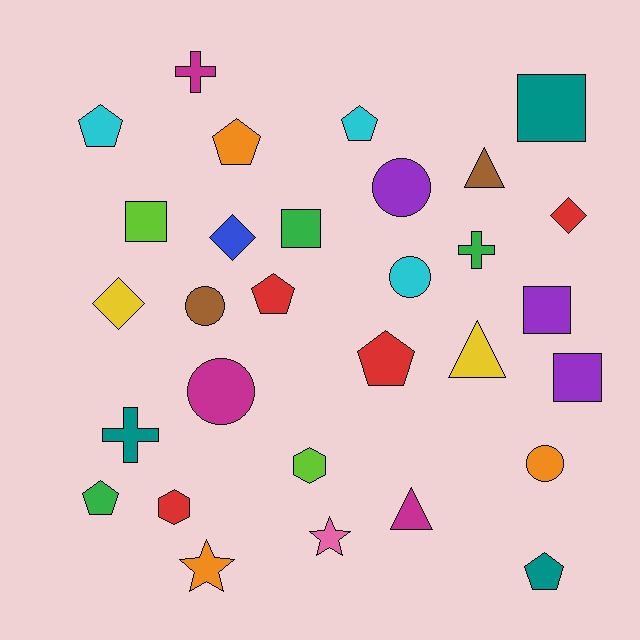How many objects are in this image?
There are 30 objects.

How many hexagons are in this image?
There are 2 hexagons.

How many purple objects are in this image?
There are 3 purple objects.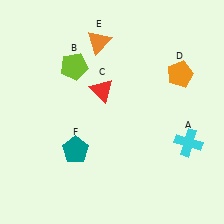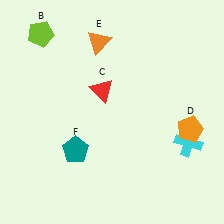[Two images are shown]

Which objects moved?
The objects that moved are: the lime pentagon (B), the orange pentagon (D).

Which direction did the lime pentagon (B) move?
The lime pentagon (B) moved left.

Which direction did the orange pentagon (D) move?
The orange pentagon (D) moved down.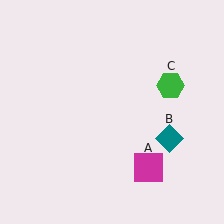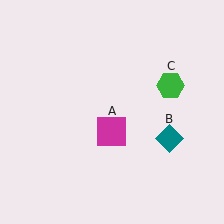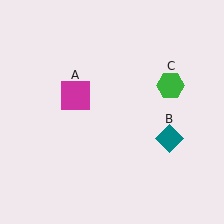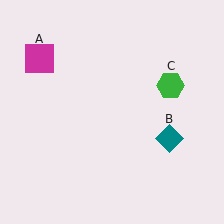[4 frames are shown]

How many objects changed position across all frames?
1 object changed position: magenta square (object A).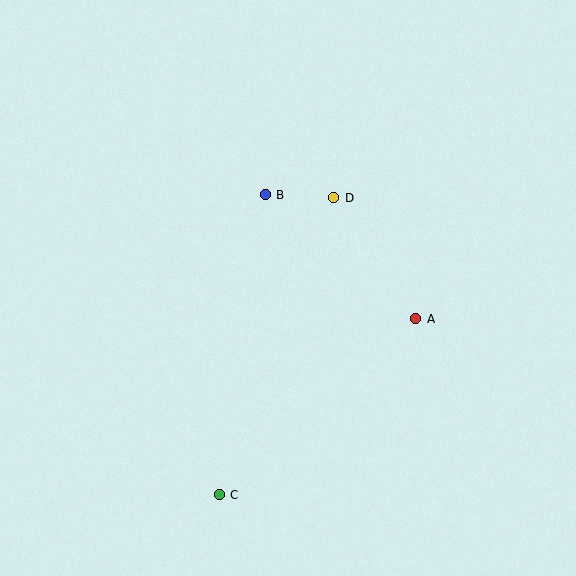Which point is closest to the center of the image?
Point B at (265, 195) is closest to the center.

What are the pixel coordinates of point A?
Point A is at (416, 319).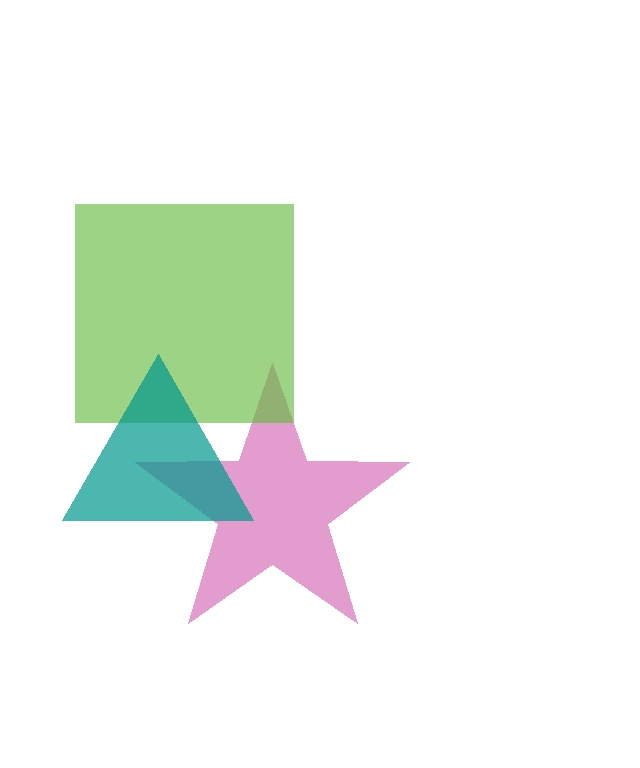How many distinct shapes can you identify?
There are 3 distinct shapes: a magenta star, a lime square, a teal triangle.